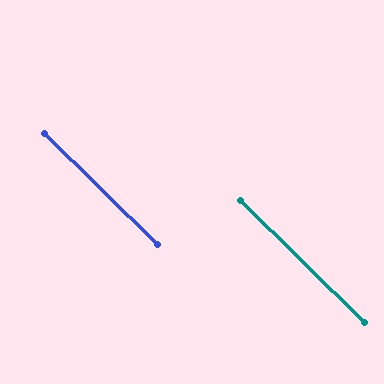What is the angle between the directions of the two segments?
Approximately 0 degrees.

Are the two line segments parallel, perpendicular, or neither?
Parallel — their directions differ by only 0.3°.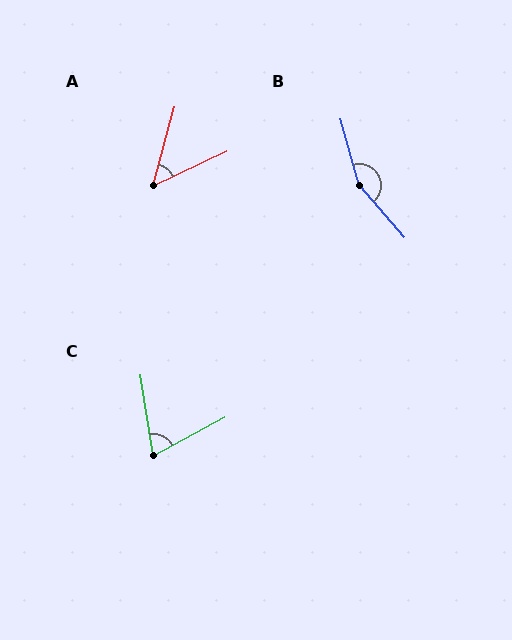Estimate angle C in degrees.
Approximately 70 degrees.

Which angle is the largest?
B, at approximately 155 degrees.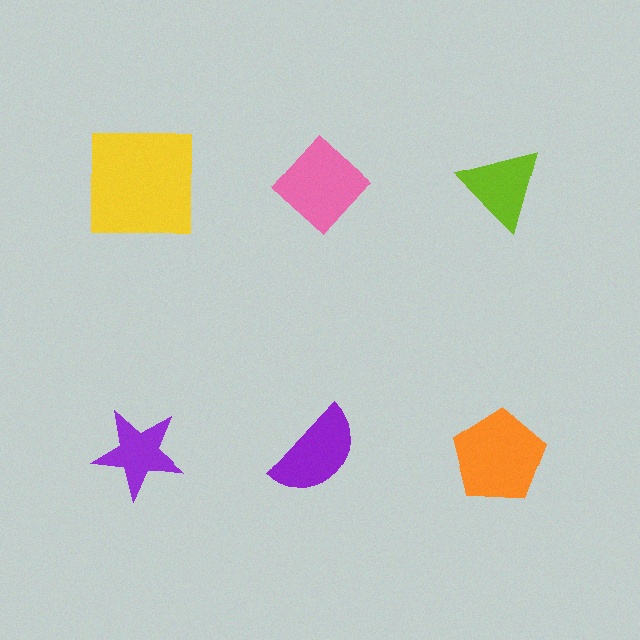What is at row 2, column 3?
An orange pentagon.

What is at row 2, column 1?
A purple star.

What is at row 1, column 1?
A yellow square.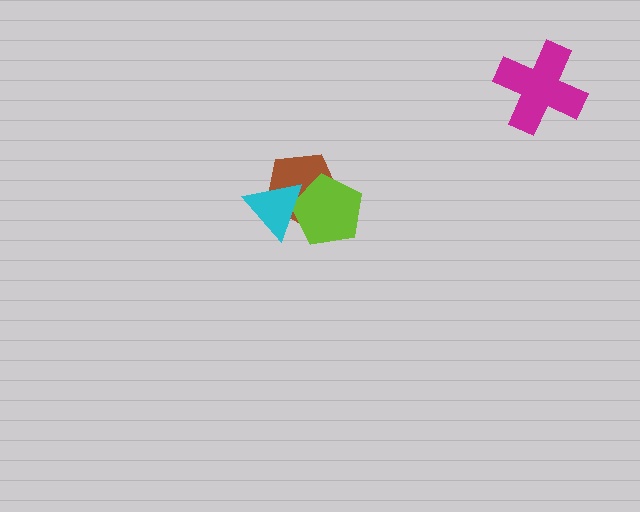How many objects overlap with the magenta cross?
0 objects overlap with the magenta cross.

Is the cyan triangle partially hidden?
No, no other shape covers it.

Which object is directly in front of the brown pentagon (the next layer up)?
The lime pentagon is directly in front of the brown pentagon.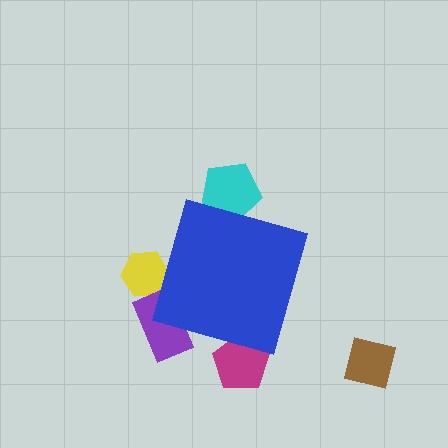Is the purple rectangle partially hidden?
Yes, the purple rectangle is partially hidden behind the blue diamond.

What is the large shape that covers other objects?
A blue diamond.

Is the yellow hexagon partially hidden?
Yes, the yellow hexagon is partially hidden behind the blue diamond.